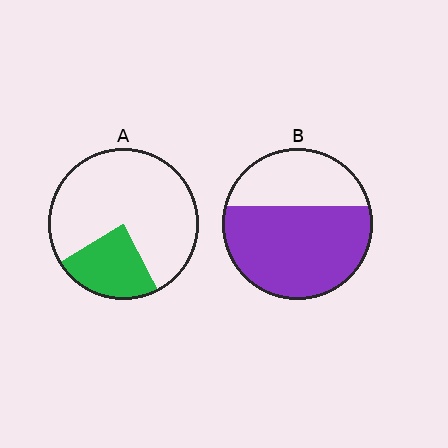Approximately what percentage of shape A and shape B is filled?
A is approximately 25% and B is approximately 65%.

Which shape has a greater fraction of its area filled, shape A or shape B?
Shape B.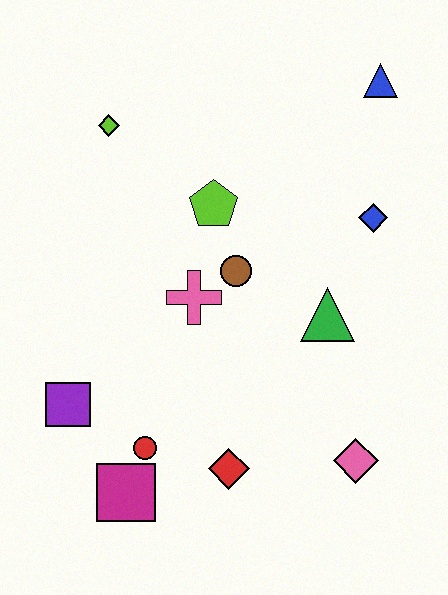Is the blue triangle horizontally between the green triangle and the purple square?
No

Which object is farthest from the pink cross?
The blue triangle is farthest from the pink cross.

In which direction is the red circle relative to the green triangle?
The red circle is to the left of the green triangle.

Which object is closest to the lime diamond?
The lime pentagon is closest to the lime diamond.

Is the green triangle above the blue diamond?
No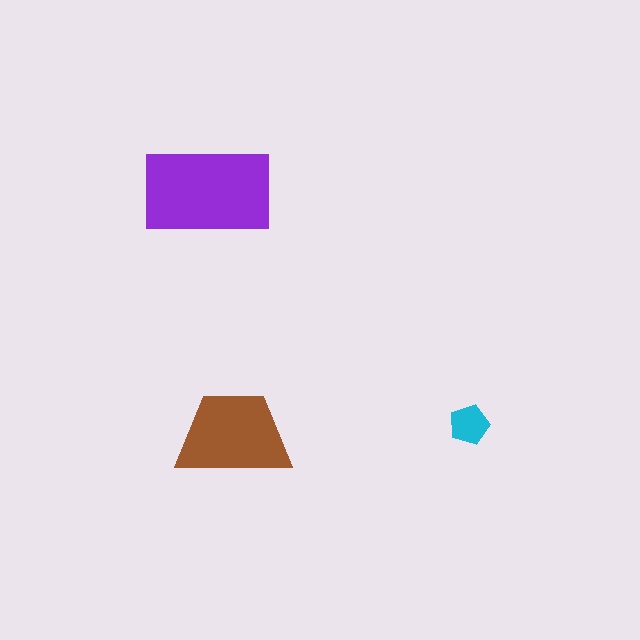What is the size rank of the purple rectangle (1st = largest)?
1st.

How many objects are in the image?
There are 3 objects in the image.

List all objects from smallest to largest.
The cyan pentagon, the brown trapezoid, the purple rectangle.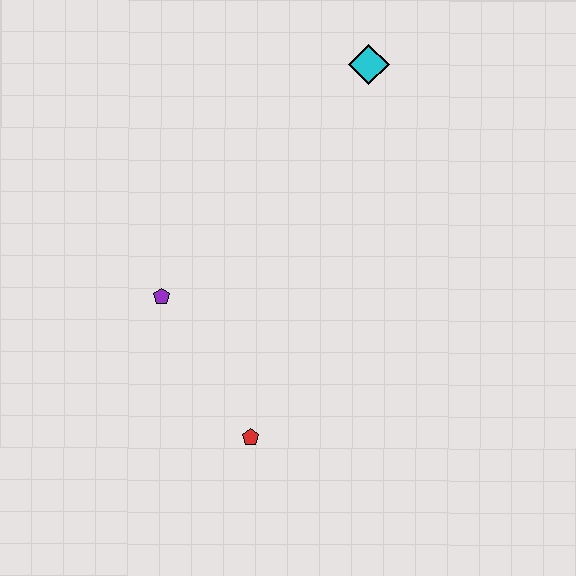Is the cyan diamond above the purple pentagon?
Yes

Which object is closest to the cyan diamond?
The purple pentagon is closest to the cyan diamond.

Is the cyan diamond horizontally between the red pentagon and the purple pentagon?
No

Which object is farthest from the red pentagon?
The cyan diamond is farthest from the red pentagon.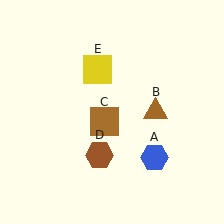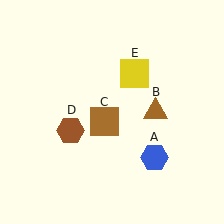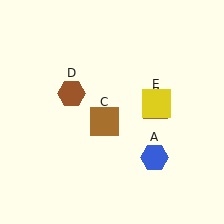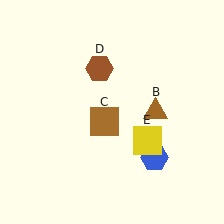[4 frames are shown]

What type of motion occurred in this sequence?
The brown hexagon (object D), yellow square (object E) rotated clockwise around the center of the scene.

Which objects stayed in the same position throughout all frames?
Blue hexagon (object A) and brown triangle (object B) and brown square (object C) remained stationary.